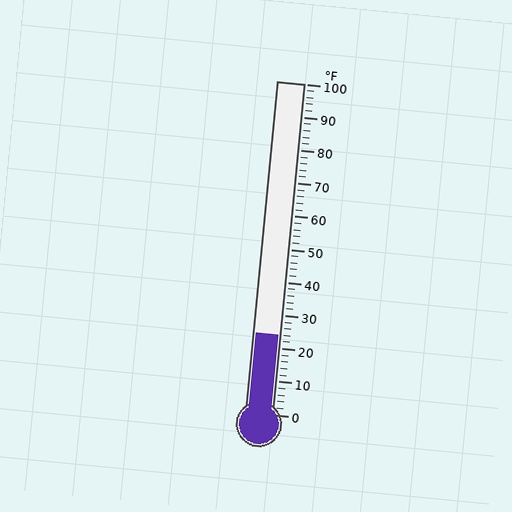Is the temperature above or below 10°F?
The temperature is above 10°F.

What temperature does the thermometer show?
The thermometer shows approximately 24°F.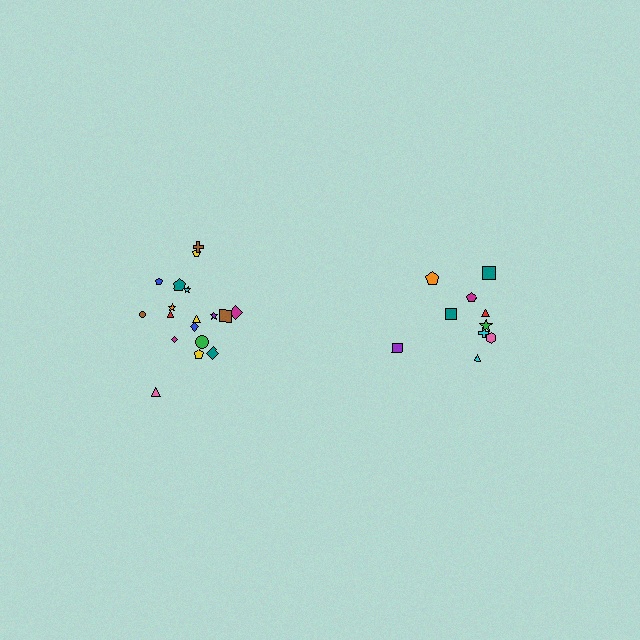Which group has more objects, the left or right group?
The left group.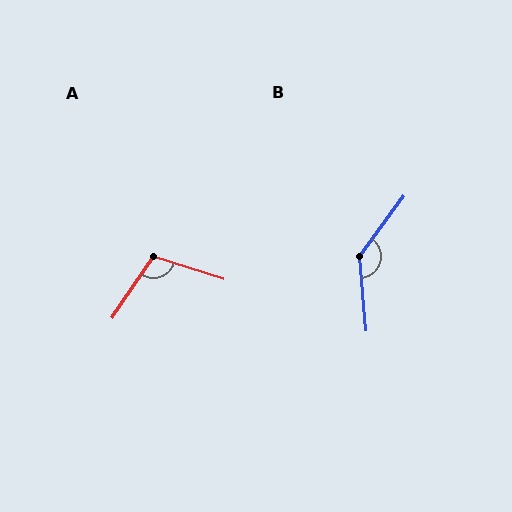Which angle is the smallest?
A, at approximately 106 degrees.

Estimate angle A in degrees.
Approximately 106 degrees.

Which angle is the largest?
B, at approximately 139 degrees.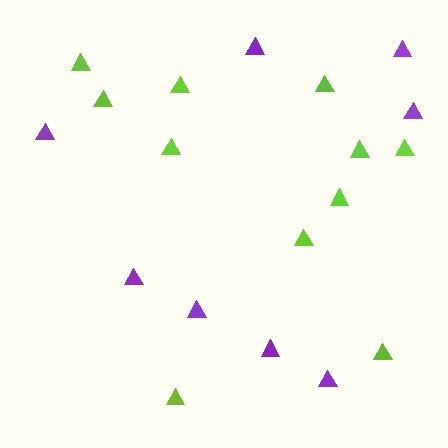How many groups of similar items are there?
There are 2 groups: one group of lime triangles (11) and one group of purple triangles (8).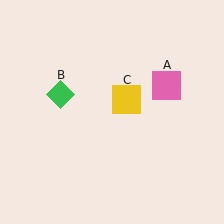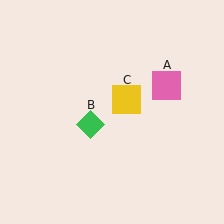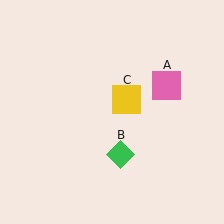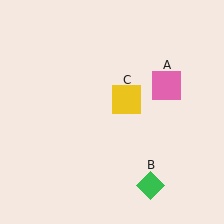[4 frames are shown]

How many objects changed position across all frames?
1 object changed position: green diamond (object B).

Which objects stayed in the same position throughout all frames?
Pink square (object A) and yellow square (object C) remained stationary.